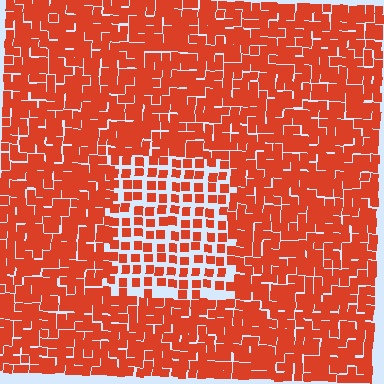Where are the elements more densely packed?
The elements are more densely packed outside the rectangle boundary.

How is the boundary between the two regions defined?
The boundary is defined by a change in element density (approximately 1.9x ratio). All elements are the same color, size, and shape.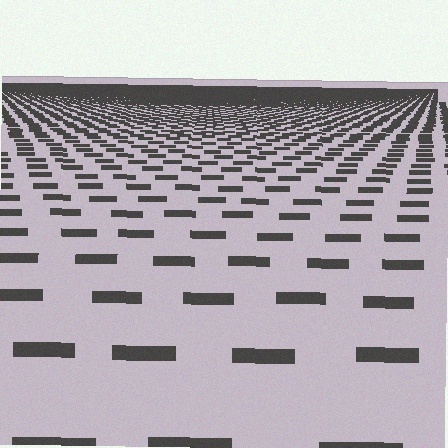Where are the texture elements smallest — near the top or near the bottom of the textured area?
Near the top.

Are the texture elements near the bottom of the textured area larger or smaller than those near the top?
Larger. Near the bottom, elements are closer to the viewer and appear at a bigger on-screen size.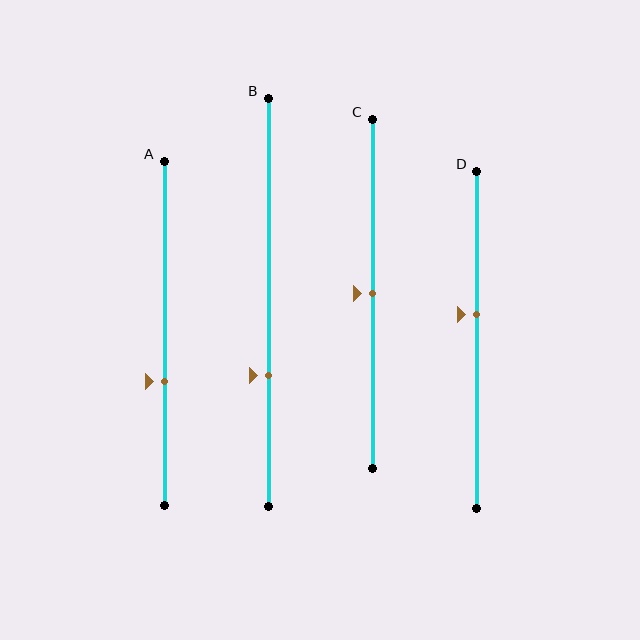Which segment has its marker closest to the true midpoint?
Segment C has its marker closest to the true midpoint.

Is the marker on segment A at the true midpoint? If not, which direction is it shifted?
No, the marker on segment A is shifted downward by about 14% of the segment length.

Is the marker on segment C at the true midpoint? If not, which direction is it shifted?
Yes, the marker on segment C is at the true midpoint.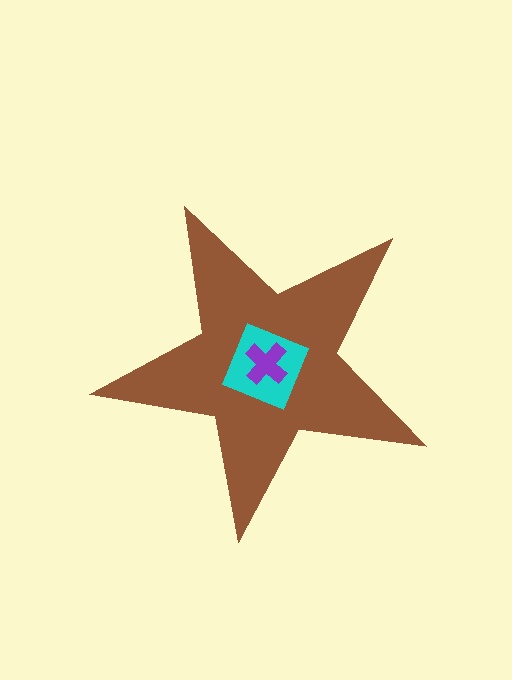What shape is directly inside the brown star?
The cyan square.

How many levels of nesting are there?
3.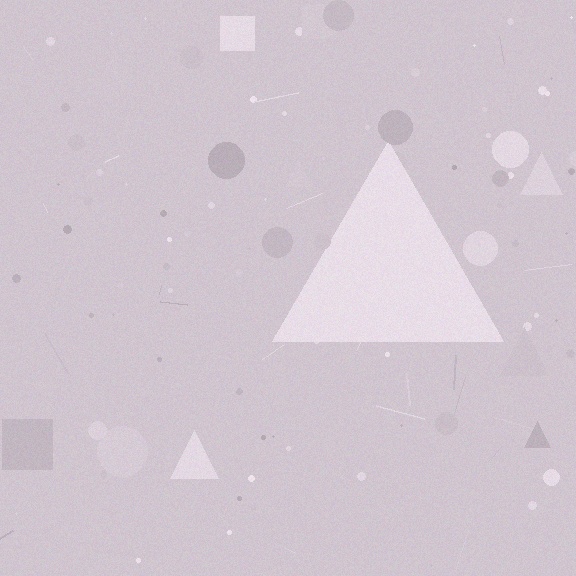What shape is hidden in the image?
A triangle is hidden in the image.